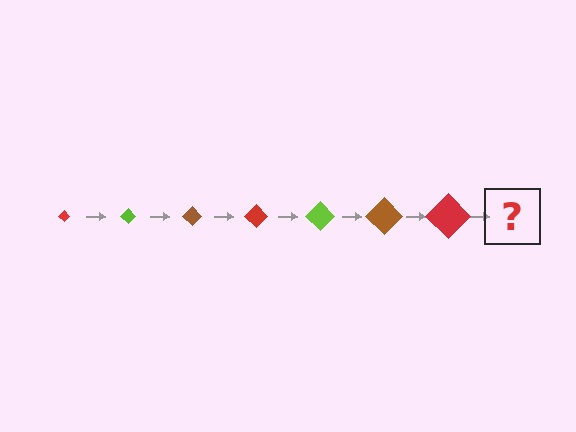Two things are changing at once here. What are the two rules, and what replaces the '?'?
The two rules are that the diamond grows larger each step and the color cycles through red, lime, and brown. The '?' should be a lime diamond, larger than the previous one.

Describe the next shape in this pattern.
It should be a lime diamond, larger than the previous one.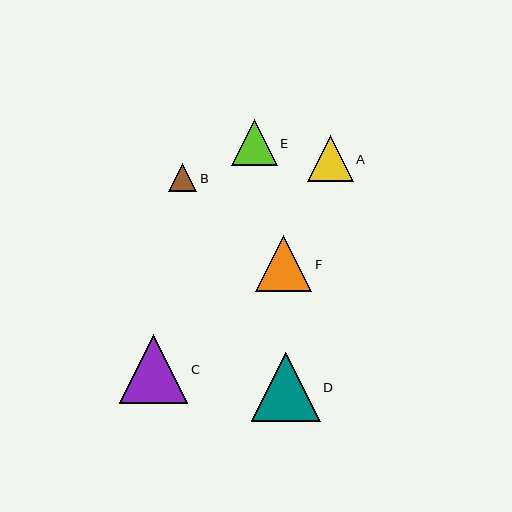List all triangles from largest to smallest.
From largest to smallest: D, C, F, A, E, B.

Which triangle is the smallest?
Triangle B is the smallest with a size of approximately 28 pixels.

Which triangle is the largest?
Triangle D is the largest with a size of approximately 69 pixels.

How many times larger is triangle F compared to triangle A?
Triangle F is approximately 1.2 times the size of triangle A.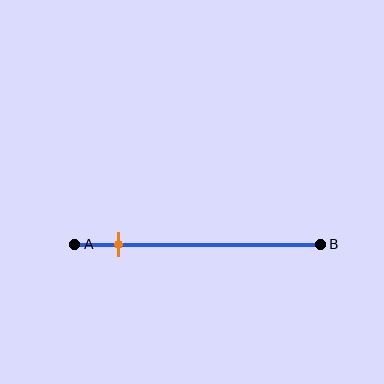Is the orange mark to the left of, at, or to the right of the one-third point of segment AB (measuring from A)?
The orange mark is to the left of the one-third point of segment AB.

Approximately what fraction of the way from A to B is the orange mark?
The orange mark is approximately 20% of the way from A to B.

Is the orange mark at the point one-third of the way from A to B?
No, the mark is at about 20% from A, not at the 33% one-third point.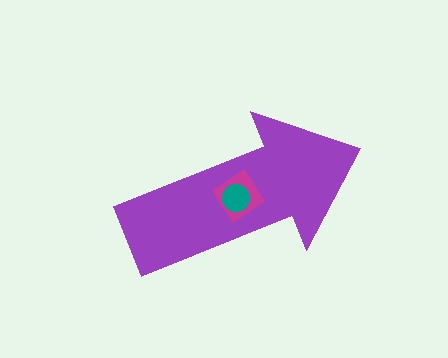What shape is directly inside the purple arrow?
The magenta diamond.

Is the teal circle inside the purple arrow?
Yes.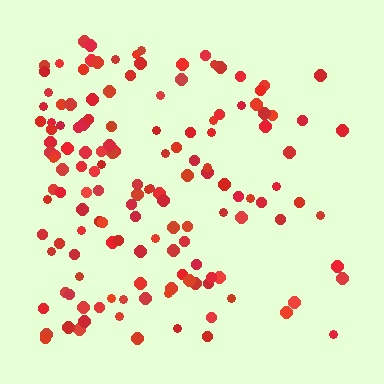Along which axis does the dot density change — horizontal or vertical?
Horizontal.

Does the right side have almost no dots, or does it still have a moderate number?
Still a moderate number, just noticeably fewer than the left.